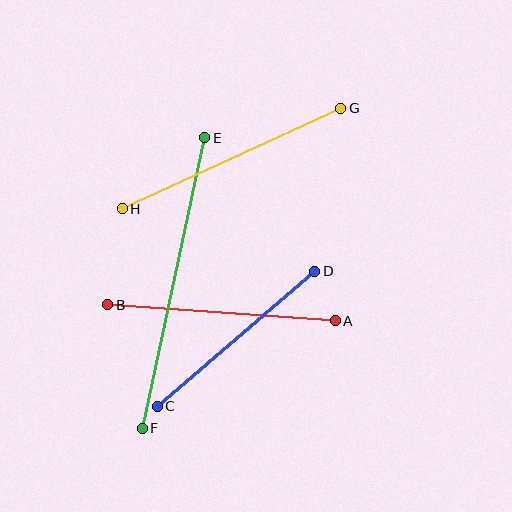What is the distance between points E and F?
The distance is approximately 297 pixels.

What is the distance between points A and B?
The distance is approximately 228 pixels.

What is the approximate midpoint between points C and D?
The midpoint is at approximately (236, 339) pixels.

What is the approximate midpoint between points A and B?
The midpoint is at approximately (221, 313) pixels.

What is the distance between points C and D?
The distance is approximately 207 pixels.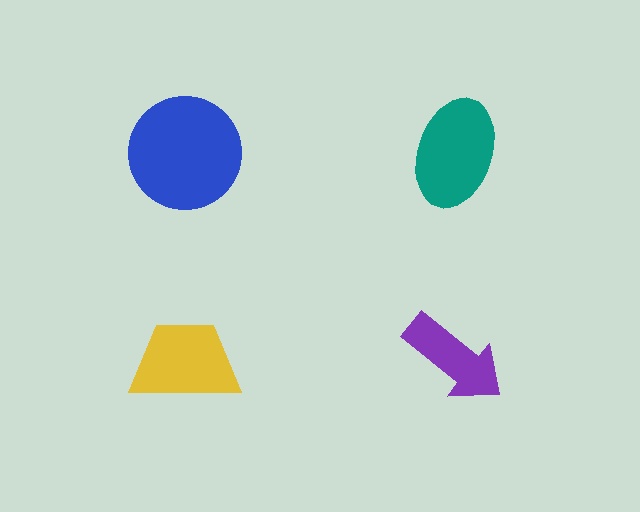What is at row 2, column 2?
A purple arrow.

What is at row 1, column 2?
A teal ellipse.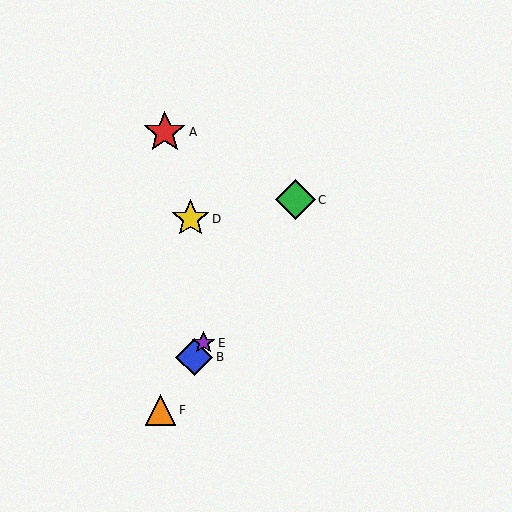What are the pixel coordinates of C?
Object C is at (295, 200).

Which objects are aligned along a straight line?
Objects B, C, E, F are aligned along a straight line.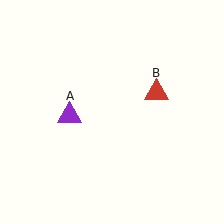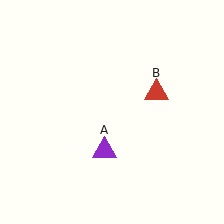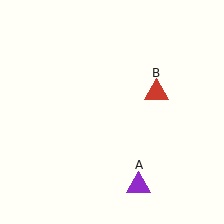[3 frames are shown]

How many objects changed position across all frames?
1 object changed position: purple triangle (object A).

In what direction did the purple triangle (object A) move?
The purple triangle (object A) moved down and to the right.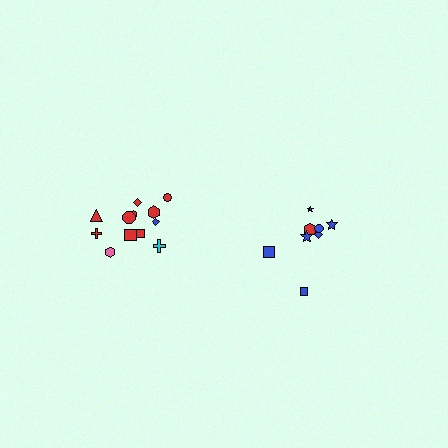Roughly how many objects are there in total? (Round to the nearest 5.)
Roughly 20 objects in total.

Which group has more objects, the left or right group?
The left group.